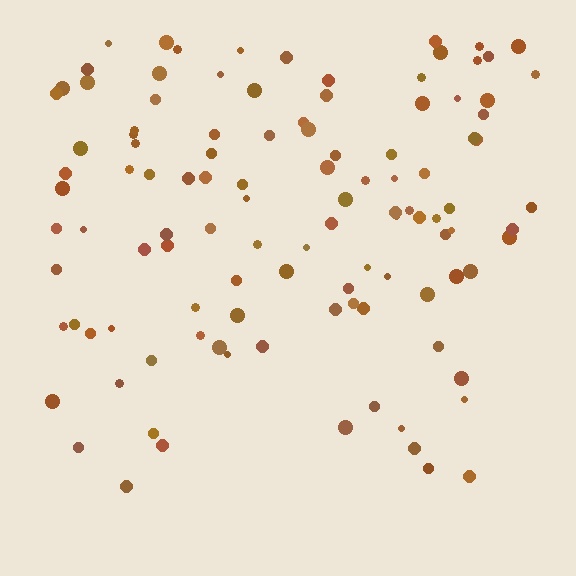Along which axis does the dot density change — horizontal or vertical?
Vertical.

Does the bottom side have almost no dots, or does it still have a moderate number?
Still a moderate number, just noticeably fewer than the top.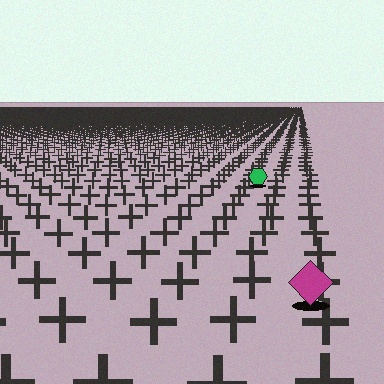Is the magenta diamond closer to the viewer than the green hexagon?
Yes. The magenta diamond is closer — you can tell from the texture gradient: the ground texture is coarser near it.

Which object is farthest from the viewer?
The green hexagon is farthest from the viewer. It appears smaller and the ground texture around it is denser.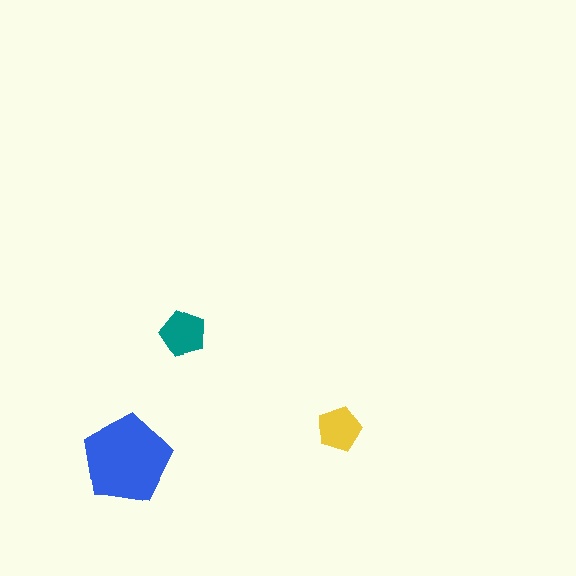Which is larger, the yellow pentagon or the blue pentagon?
The blue one.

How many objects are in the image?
There are 3 objects in the image.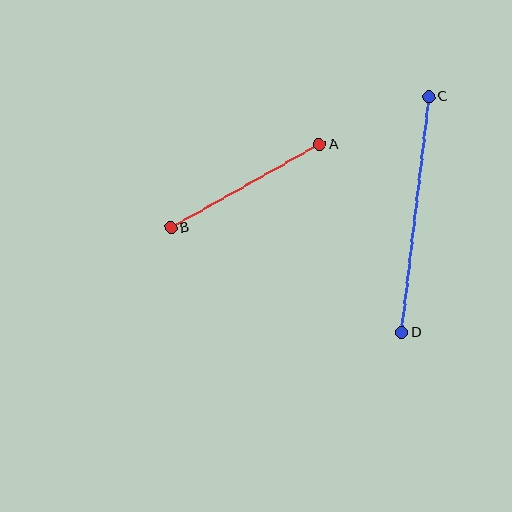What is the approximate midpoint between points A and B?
The midpoint is at approximately (245, 186) pixels.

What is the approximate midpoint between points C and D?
The midpoint is at approximately (415, 215) pixels.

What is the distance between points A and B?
The distance is approximately 170 pixels.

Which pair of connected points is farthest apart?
Points C and D are farthest apart.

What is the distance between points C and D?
The distance is approximately 238 pixels.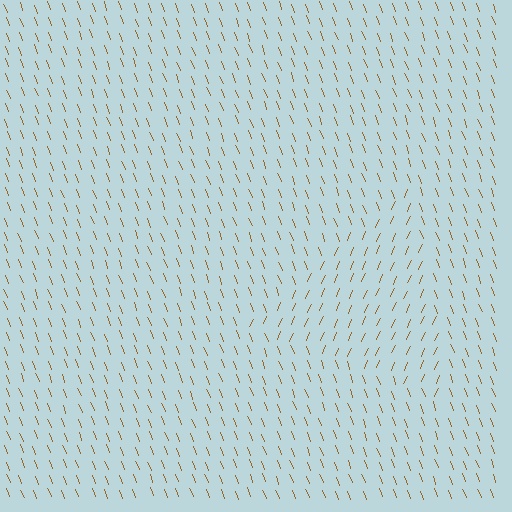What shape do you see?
I see a triangle.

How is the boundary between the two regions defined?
The boundary is defined purely by a change in line orientation (approximately 45 degrees difference). All lines are the same color and thickness.